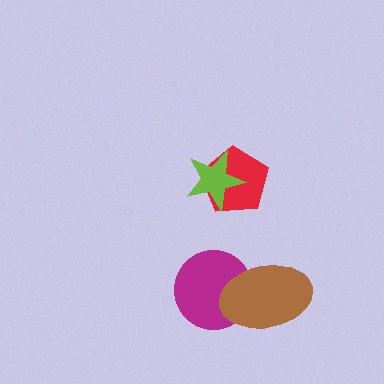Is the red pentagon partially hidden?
Yes, it is partially covered by another shape.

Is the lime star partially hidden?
No, no other shape covers it.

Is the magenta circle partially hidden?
Yes, it is partially covered by another shape.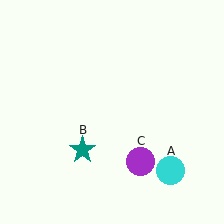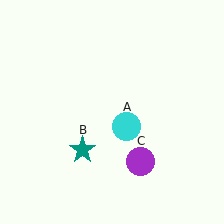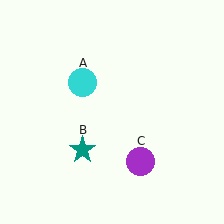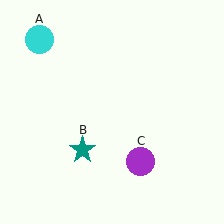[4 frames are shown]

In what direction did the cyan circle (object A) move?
The cyan circle (object A) moved up and to the left.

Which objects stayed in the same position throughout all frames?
Teal star (object B) and purple circle (object C) remained stationary.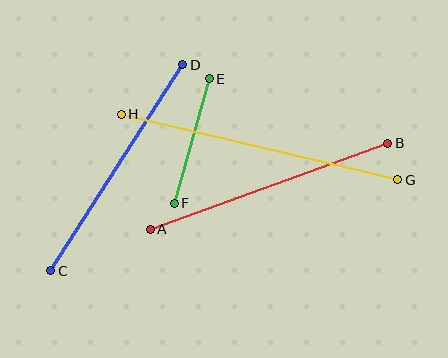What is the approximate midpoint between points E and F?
The midpoint is at approximately (192, 141) pixels.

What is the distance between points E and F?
The distance is approximately 129 pixels.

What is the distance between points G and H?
The distance is approximately 284 pixels.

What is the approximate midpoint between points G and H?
The midpoint is at approximately (259, 147) pixels.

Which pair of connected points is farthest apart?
Points G and H are farthest apart.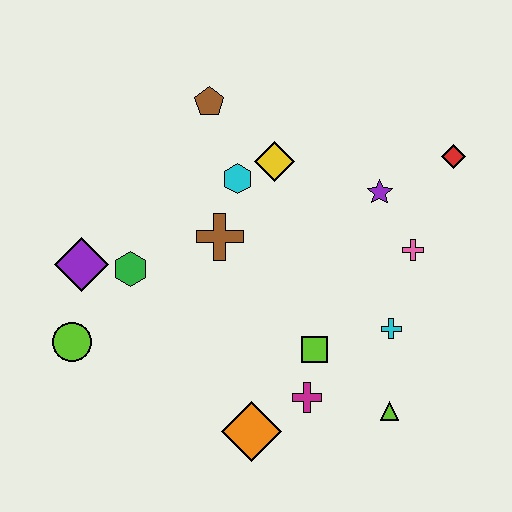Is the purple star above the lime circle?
Yes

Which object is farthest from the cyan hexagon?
The lime triangle is farthest from the cyan hexagon.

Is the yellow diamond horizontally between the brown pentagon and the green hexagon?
No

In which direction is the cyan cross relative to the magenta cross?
The cyan cross is to the right of the magenta cross.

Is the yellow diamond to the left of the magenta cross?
Yes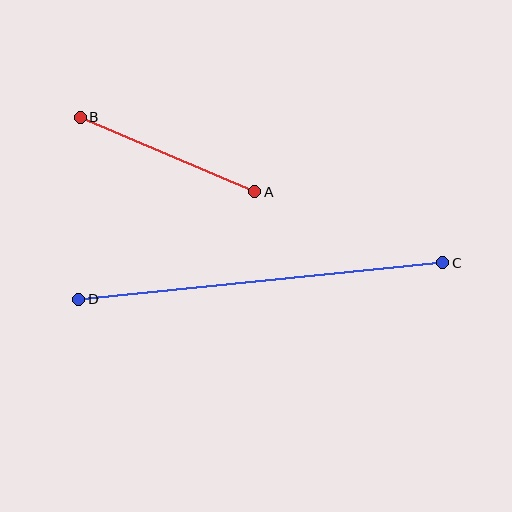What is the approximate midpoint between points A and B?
The midpoint is at approximately (167, 154) pixels.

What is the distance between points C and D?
The distance is approximately 366 pixels.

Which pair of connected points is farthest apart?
Points C and D are farthest apart.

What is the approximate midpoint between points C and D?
The midpoint is at approximately (261, 281) pixels.